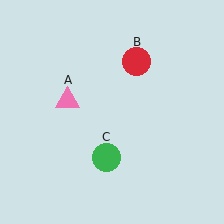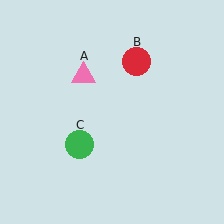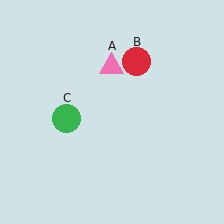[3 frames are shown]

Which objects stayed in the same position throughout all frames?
Red circle (object B) remained stationary.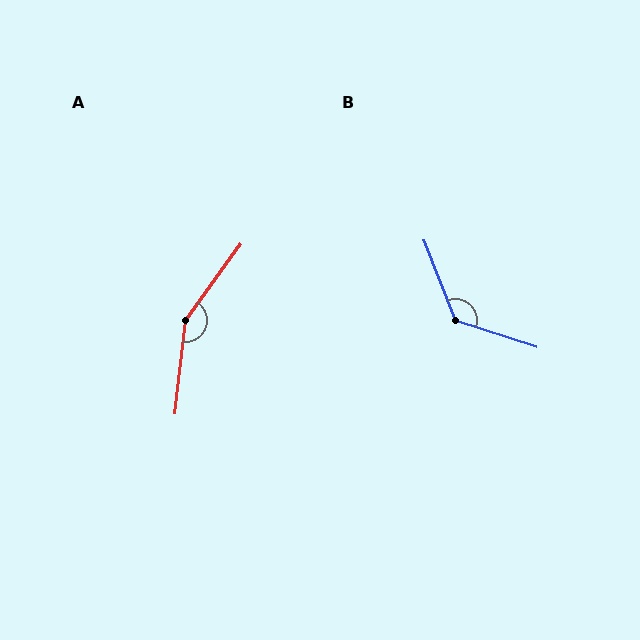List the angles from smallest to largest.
B (130°), A (150°).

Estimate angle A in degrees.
Approximately 150 degrees.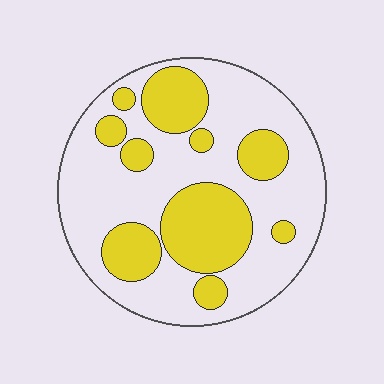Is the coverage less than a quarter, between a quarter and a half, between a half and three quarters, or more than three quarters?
Between a quarter and a half.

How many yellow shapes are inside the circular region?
10.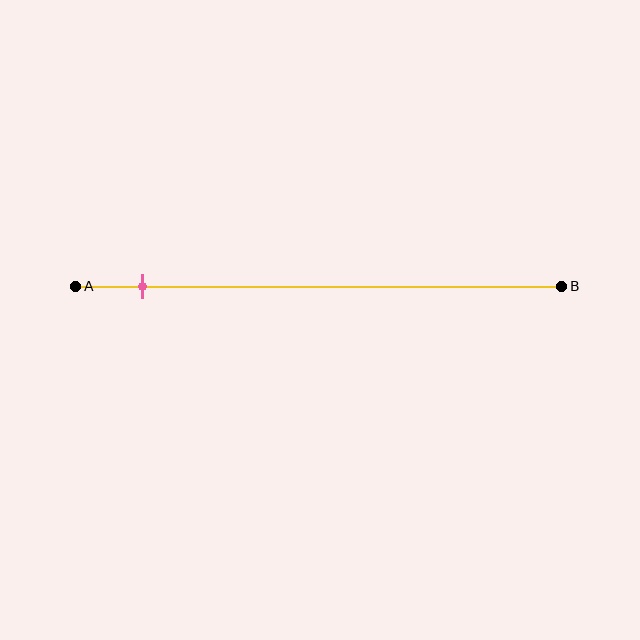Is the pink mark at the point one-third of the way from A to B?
No, the mark is at about 15% from A, not at the 33% one-third point.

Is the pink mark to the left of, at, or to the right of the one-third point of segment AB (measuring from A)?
The pink mark is to the left of the one-third point of segment AB.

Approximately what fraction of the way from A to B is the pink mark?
The pink mark is approximately 15% of the way from A to B.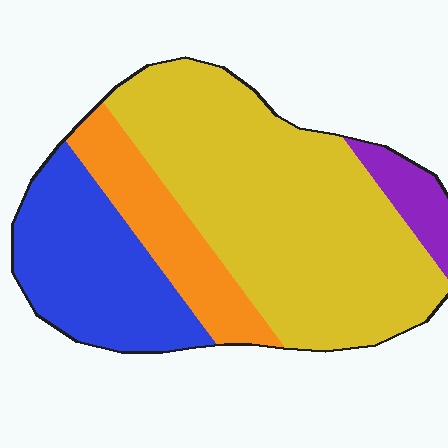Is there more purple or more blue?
Blue.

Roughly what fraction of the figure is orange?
Orange takes up less than a quarter of the figure.